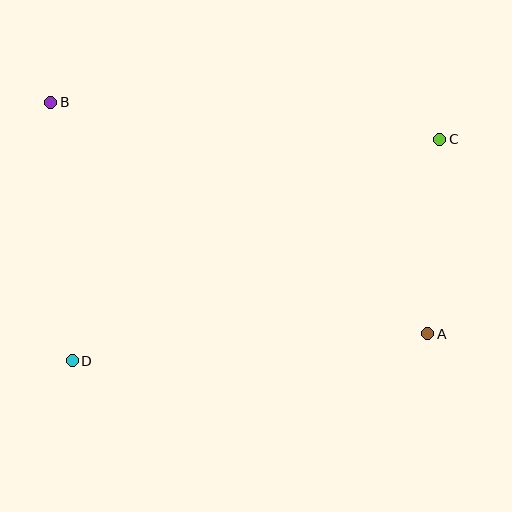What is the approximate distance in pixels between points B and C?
The distance between B and C is approximately 391 pixels.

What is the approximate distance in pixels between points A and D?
The distance between A and D is approximately 357 pixels.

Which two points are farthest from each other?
Points A and B are farthest from each other.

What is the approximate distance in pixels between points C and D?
The distance between C and D is approximately 429 pixels.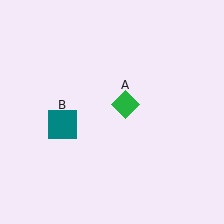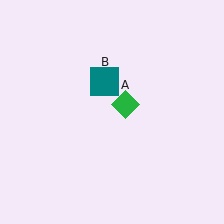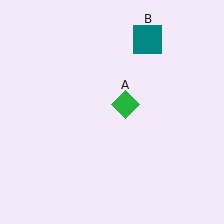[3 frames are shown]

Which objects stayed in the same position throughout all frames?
Green diamond (object A) remained stationary.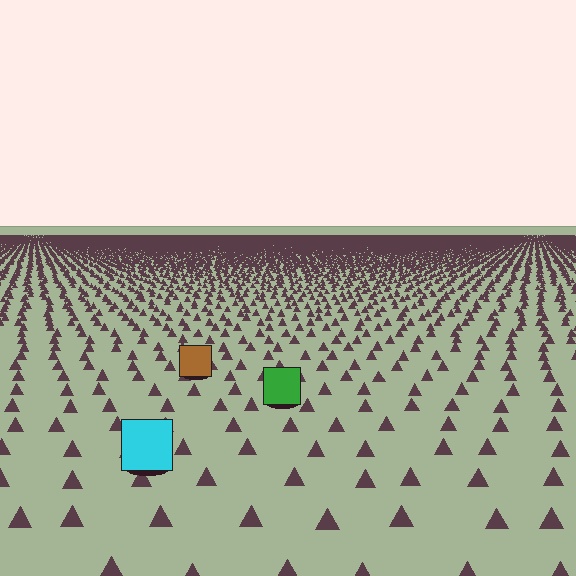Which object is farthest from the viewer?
The brown square is farthest from the viewer. It appears smaller and the ground texture around it is denser.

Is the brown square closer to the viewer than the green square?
No. The green square is closer — you can tell from the texture gradient: the ground texture is coarser near it.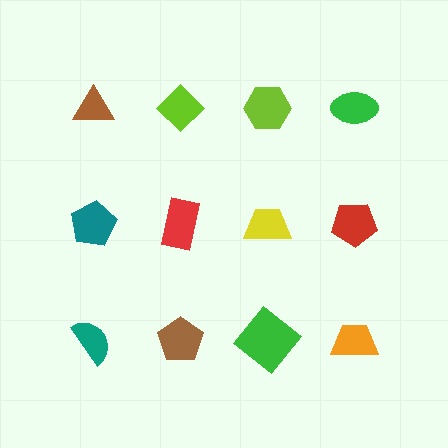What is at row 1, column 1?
A brown triangle.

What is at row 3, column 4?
An orange trapezoid.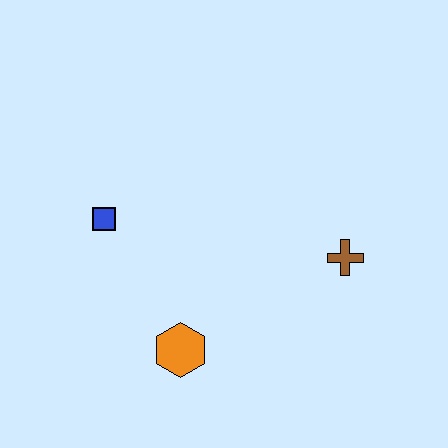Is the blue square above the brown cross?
Yes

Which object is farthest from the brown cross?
The blue square is farthest from the brown cross.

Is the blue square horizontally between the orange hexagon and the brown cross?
No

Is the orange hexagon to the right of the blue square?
Yes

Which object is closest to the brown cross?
The orange hexagon is closest to the brown cross.